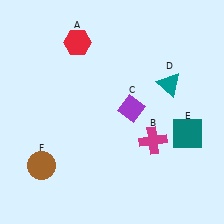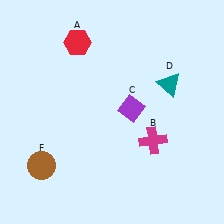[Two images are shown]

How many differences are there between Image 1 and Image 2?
There is 1 difference between the two images.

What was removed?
The teal square (E) was removed in Image 2.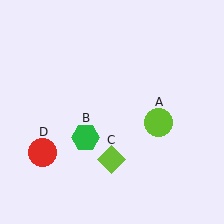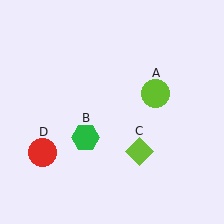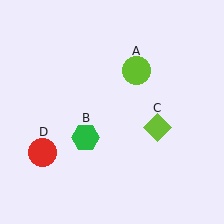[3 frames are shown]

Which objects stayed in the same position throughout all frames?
Green hexagon (object B) and red circle (object D) remained stationary.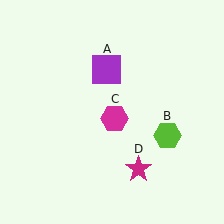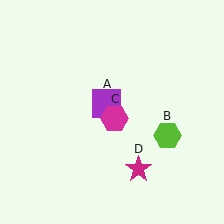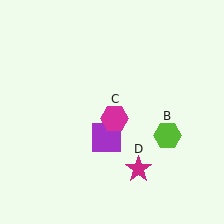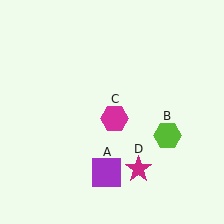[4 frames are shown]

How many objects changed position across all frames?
1 object changed position: purple square (object A).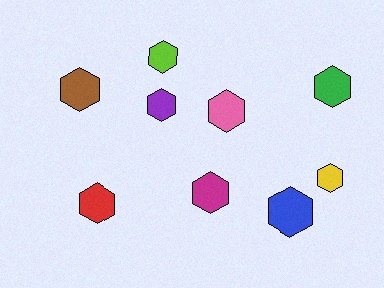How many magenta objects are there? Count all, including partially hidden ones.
There is 1 magenta object.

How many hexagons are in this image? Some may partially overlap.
There are 9 hexagons.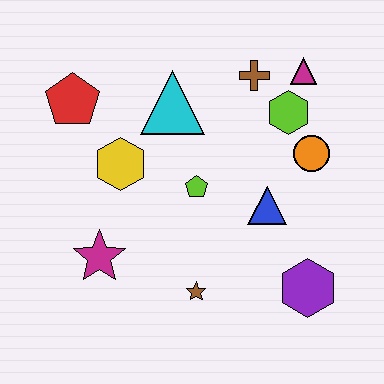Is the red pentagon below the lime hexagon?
No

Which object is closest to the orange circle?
The lime hexagon is closest to the orange circle.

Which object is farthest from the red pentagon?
The purple hexagon is farthest from the red pentagon.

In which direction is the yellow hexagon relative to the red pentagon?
The yellow hexagon is below the red pentagon.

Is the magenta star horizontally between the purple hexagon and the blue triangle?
No